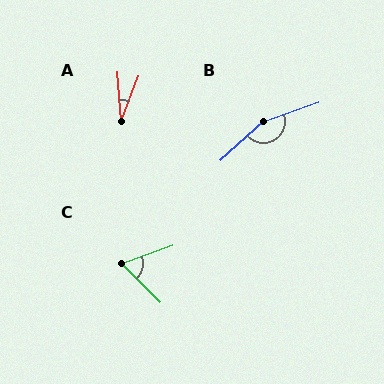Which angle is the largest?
B, at approximately 158 degrees.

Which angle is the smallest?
A, at approximately 26 degrees.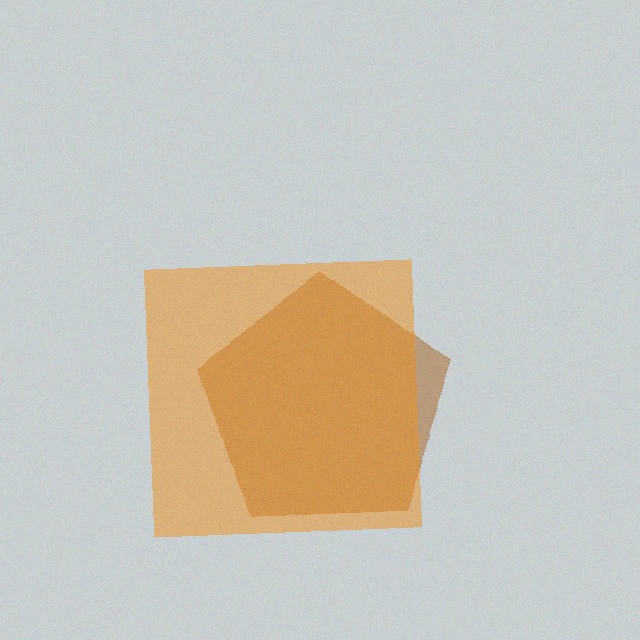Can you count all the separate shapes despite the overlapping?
Yes, there are 2 separate shapes.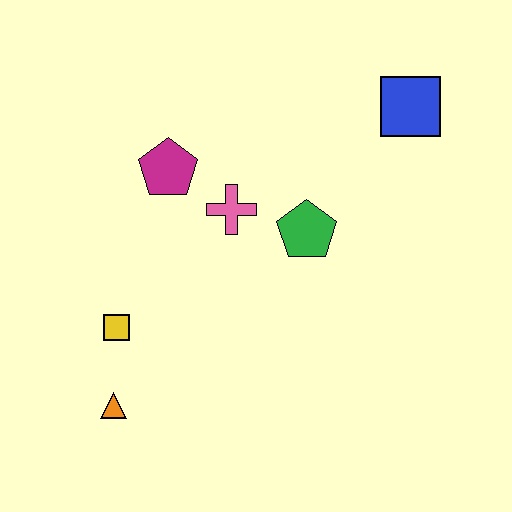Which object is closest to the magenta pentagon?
The pink cross is closest to the magenta pentagon.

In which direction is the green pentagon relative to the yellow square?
The green pentagon is to the right of the yellow square.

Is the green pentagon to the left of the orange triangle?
No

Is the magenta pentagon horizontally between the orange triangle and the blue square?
Yes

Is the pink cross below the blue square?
Yes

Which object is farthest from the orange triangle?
The blue square is farthest from the orange triangle.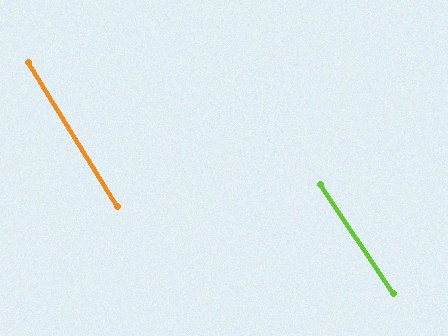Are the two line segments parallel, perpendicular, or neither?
Parallel — their directions differ by only 2.0°.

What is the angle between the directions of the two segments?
Approximately 2 degrees.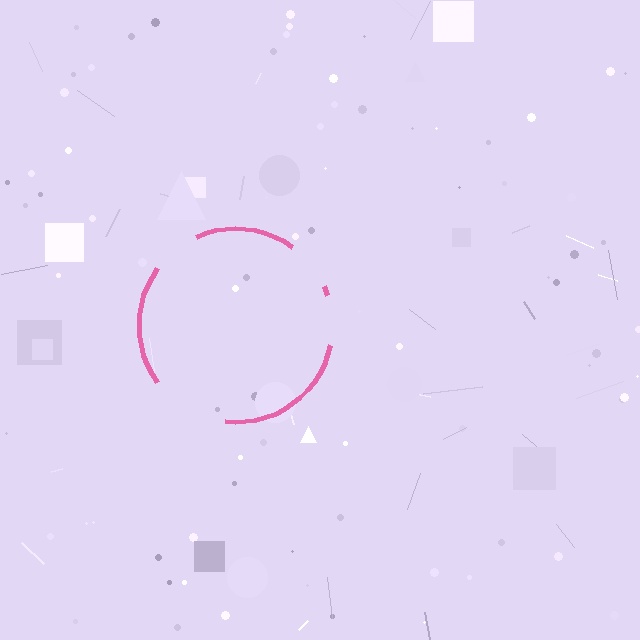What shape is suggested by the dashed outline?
The dashed outline suggests a circle.